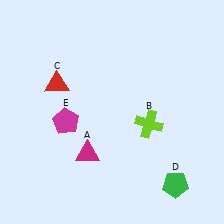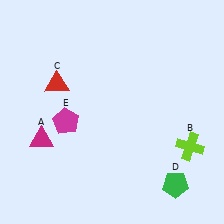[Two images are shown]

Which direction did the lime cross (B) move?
The lime cross (B) moved right.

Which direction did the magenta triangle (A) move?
The magenta triangle (A) moved left.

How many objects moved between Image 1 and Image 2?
2 objects moved between the two images.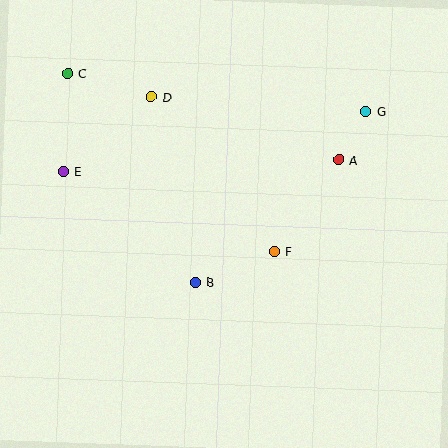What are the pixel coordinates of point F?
Point F is at (274, 252).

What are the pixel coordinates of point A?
Point A is at (339, 160).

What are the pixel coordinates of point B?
Point B is at (195, 282).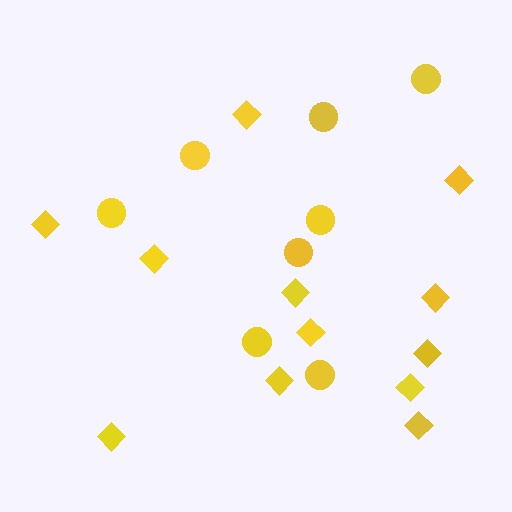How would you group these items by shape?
There are 2 groups: one group of diamonds (12) and one group of circles (8).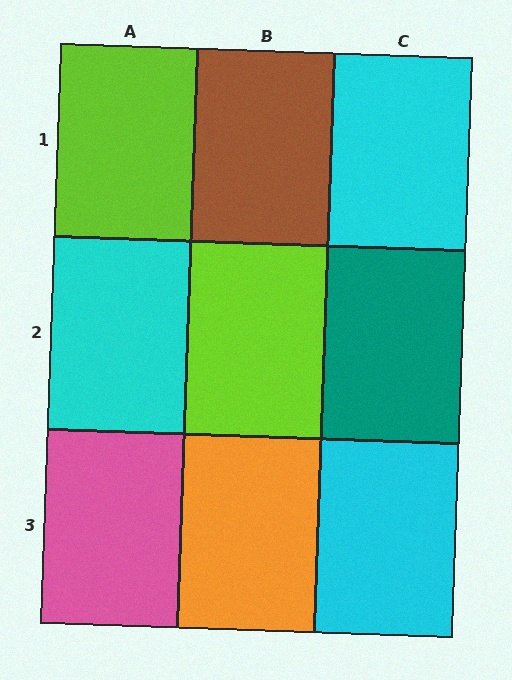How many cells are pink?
1 cell is pink.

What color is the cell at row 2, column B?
Lime.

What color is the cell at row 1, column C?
Cyan.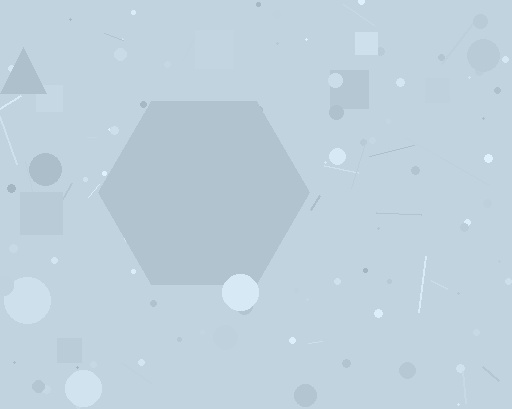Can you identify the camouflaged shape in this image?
The camouflaged shape is a hexagon.